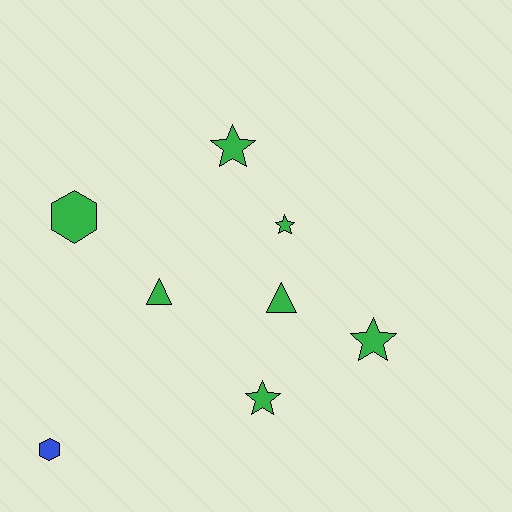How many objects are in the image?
There are 8 objects.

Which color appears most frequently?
Green, with 7 objects.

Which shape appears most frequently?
Star, with 4 objects.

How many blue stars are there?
There are no blue stars.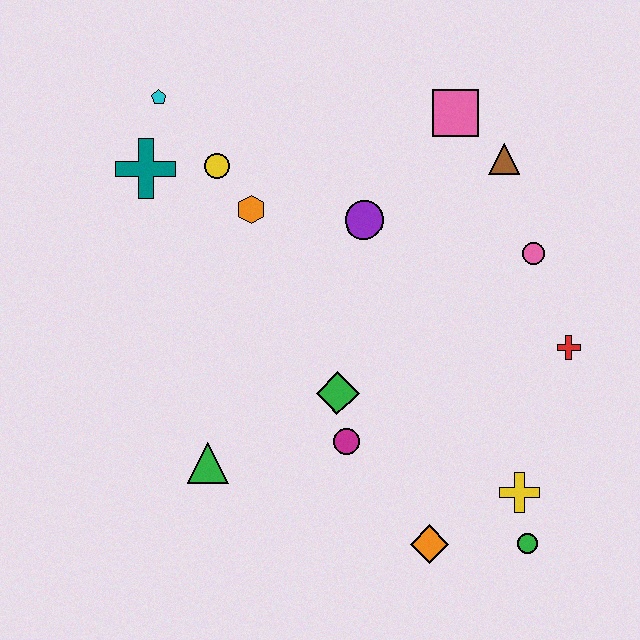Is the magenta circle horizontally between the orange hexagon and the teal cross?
No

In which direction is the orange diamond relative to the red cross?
The orange diamond is below the red cross.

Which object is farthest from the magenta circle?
The cyan pentagon is farthest from the magenta circle.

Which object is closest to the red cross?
The pink circle is closest to the red cross.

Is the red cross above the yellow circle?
No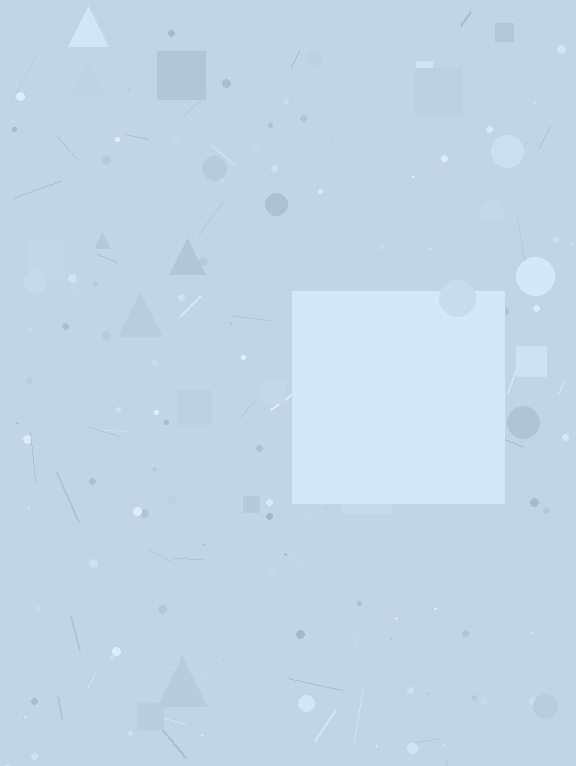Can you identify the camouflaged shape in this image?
The camouflaged shape is a square.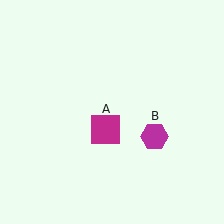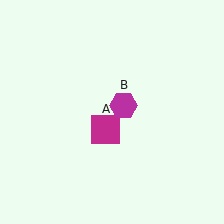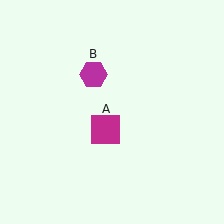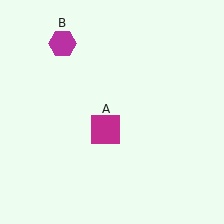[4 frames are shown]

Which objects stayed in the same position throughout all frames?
Magenta square (object A) remained stationary.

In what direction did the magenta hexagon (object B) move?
The magenta hexagon (object B) moved up and to the left.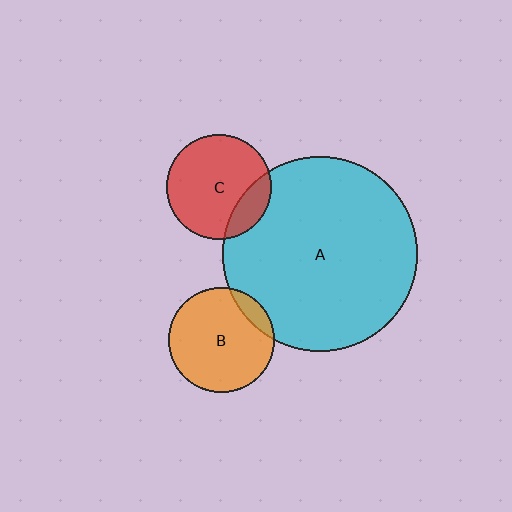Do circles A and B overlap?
Yes.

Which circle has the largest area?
Circle A (cyan).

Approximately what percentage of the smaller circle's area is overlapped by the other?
Approximately 10%.